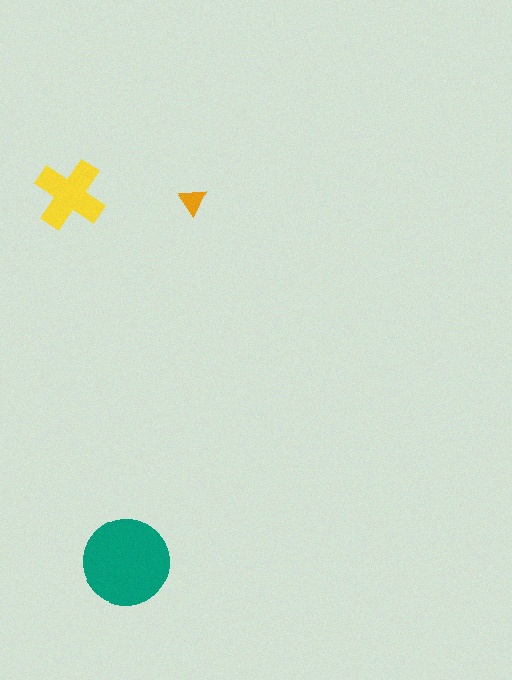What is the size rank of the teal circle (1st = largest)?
1st.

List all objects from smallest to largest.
The orange triangle, the yellow cross, the teal circle.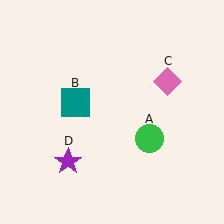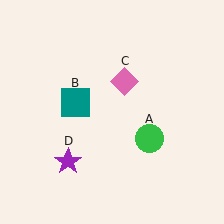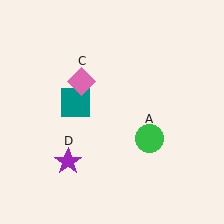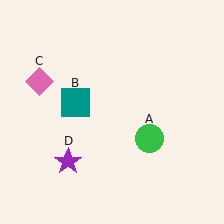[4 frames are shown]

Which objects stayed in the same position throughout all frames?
Green circle (object A) and teal square (object B) and purple star (object D) remained stationary.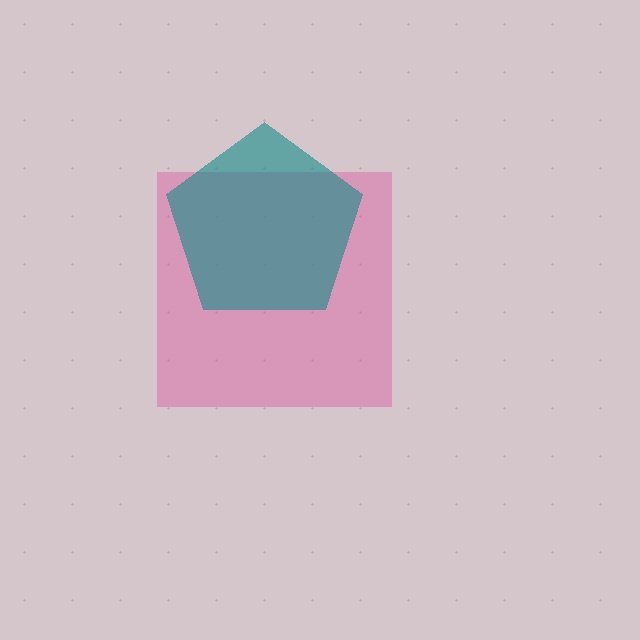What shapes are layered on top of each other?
The layered shapes are: a pink square, a teal pentagon.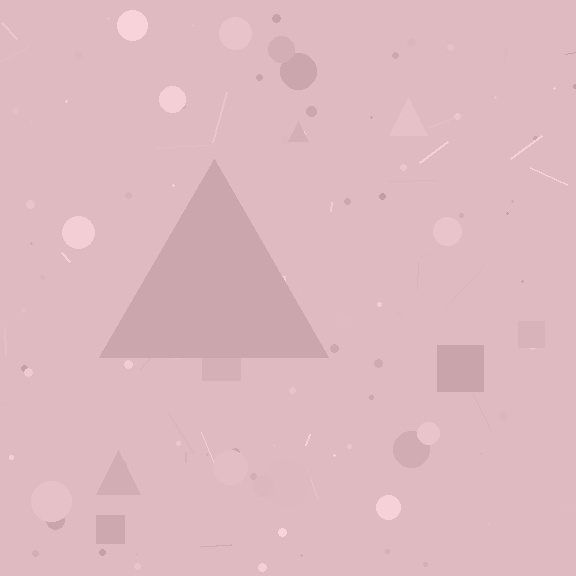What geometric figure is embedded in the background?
A triangle is embedded in the background.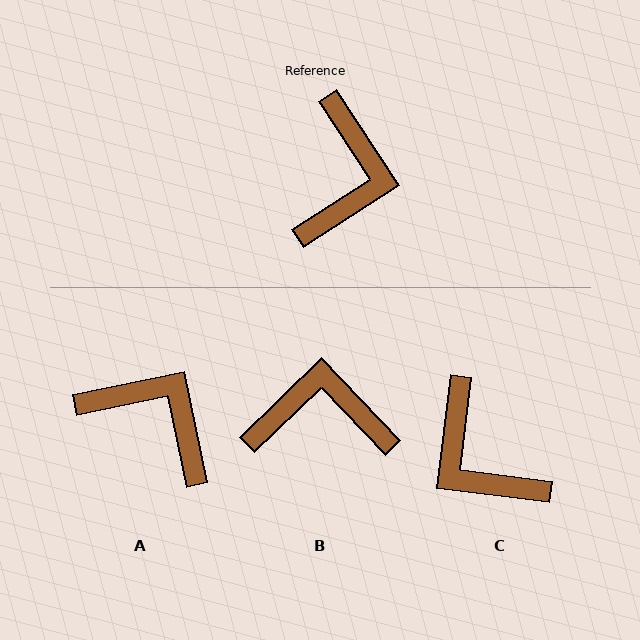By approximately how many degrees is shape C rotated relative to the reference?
Approximately 130 degrees clockwise.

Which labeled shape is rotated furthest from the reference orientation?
C, about 130 degrees away.